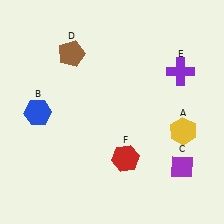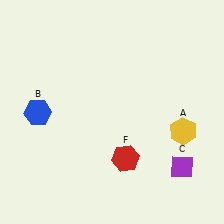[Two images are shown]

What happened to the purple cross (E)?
The purple cross (E) was removed in Image 2. It was in the top-right area of Image 1.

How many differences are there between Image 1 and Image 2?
There are 2 differences between the two images.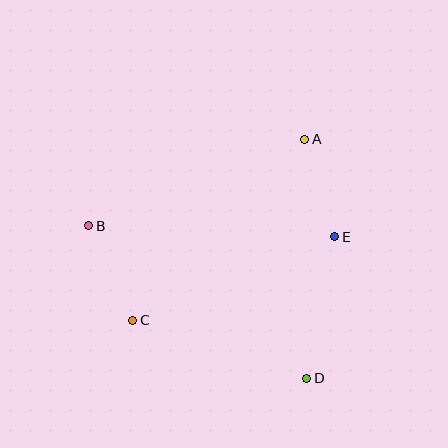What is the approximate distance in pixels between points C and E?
The distance between C and E is approximately 219 pixels.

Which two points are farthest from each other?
Points B and D are farthest from each other.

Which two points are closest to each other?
Points A and E are closest to each other.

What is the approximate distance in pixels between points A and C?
The distance between A and C is approximately 250 pixels.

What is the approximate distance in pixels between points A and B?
The distance between A and B is approximately 233 pixels.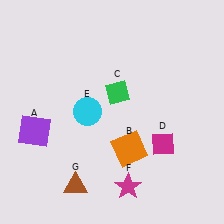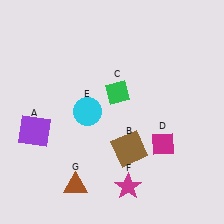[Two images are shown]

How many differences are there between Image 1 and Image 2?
There is 1 difference between the two images.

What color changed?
The square (B) changed from orange in Image 1 to brown in Image 2.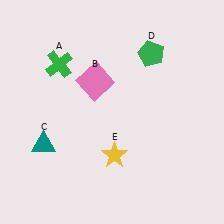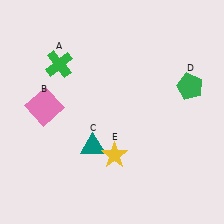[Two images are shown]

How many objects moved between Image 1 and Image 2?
3 objects moved between the two images.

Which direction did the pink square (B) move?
The pink square (B) moved left.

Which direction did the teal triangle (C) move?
The teal triangle (C) moved right.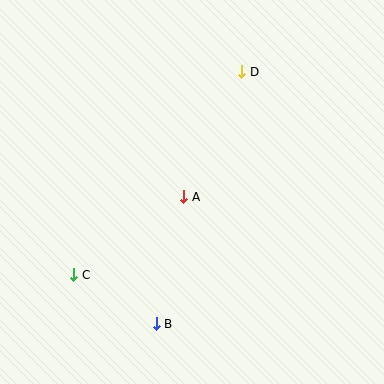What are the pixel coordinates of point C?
Point C is at (74, 275).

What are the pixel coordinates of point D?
Point D is at (242, 72).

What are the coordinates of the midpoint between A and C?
The midpoint between A and C is at (129, 236).